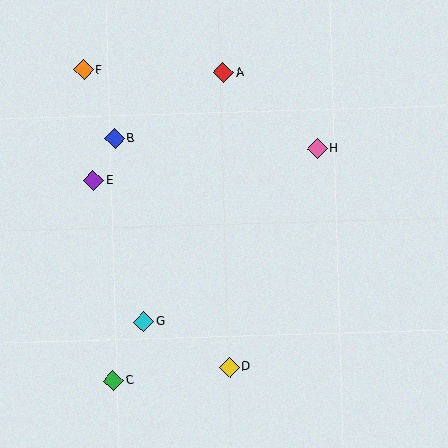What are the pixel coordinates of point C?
Point C is at (113, 381).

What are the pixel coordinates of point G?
Point G is at (144, 322).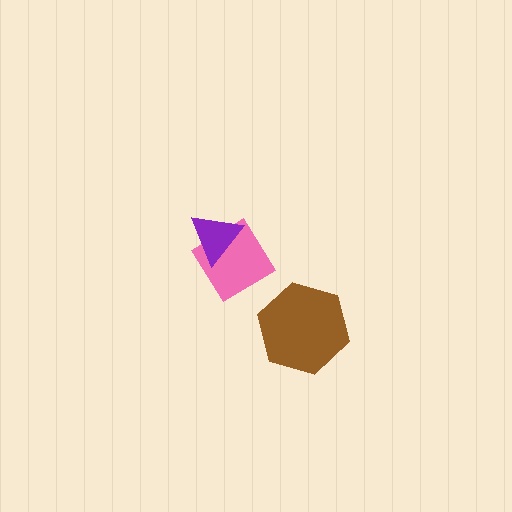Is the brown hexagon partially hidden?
No, no other shape covers it.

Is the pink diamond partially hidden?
Yes, it is partially covered by another shape.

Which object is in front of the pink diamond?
The purple triangle is in front of the pink diamond.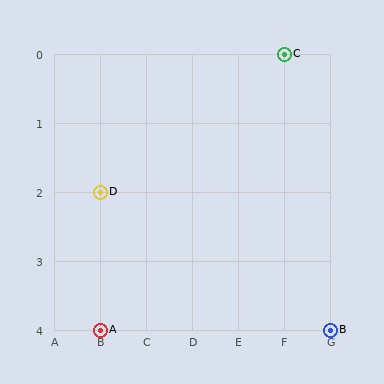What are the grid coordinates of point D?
Point D is at grid coordinates (B, 2).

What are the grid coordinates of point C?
Point C is at grid coordinates (F, 0).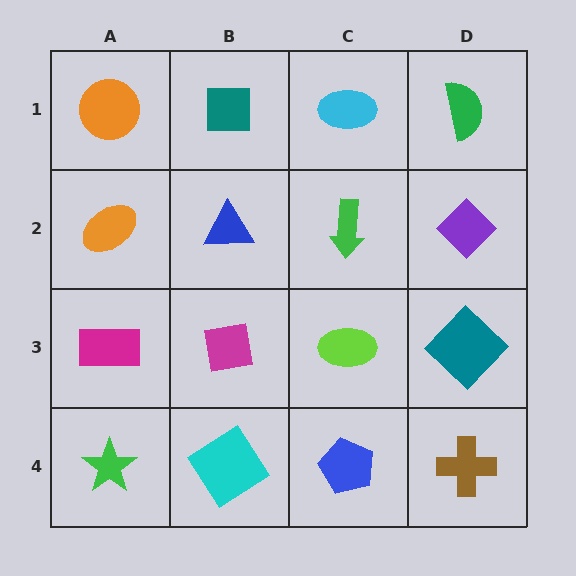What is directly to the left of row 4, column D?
A blue pentagon.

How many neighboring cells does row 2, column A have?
3.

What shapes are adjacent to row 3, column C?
A green arrow (row 2, column C), a blue pentagon (row 4, column C), a magenta square (row 3, column B), a teal diamond (row 3, column D).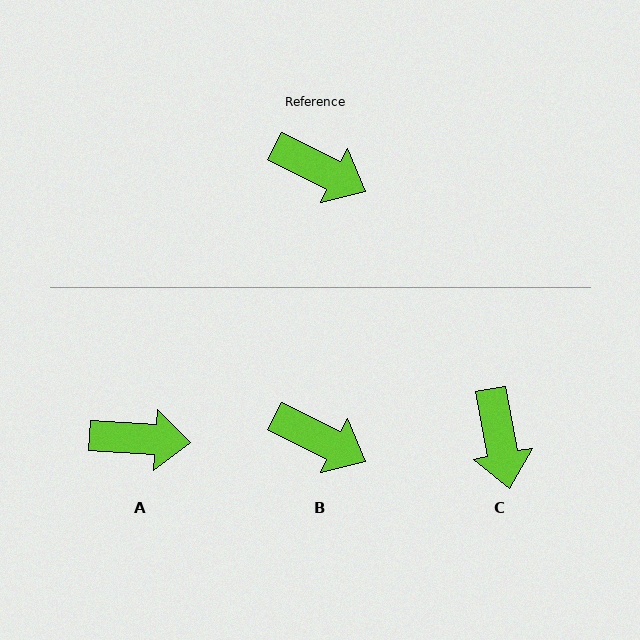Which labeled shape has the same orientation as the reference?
B.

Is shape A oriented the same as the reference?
No, it is off by about 23 degrees.